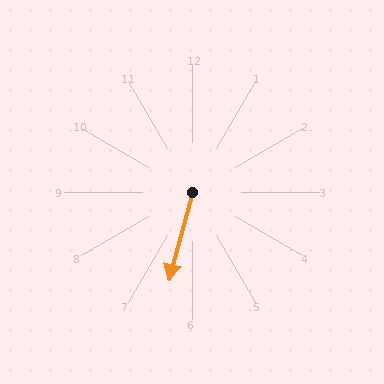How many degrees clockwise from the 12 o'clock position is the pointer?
Approximately 195 degrees.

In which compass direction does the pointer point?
South.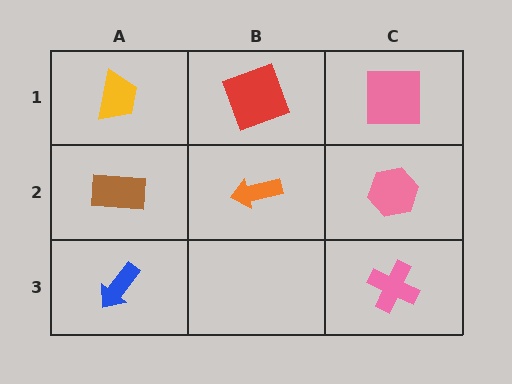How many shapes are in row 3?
2 shapes.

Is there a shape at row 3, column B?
No, that cell is empty.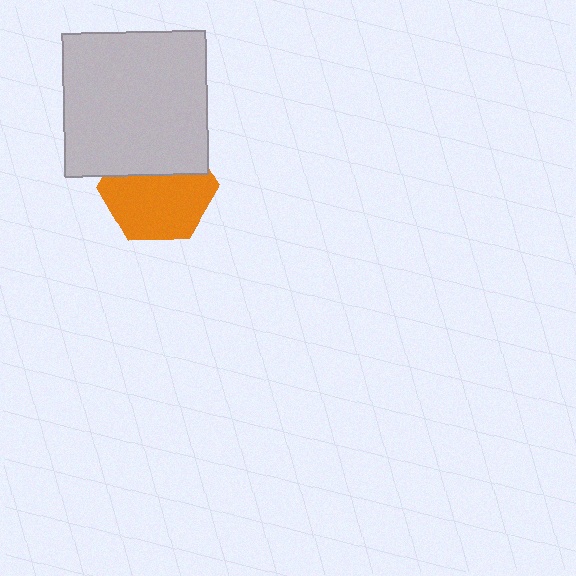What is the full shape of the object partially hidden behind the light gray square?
The partially hidden object is an orange hexagon.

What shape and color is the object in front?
The object in front is a light gray square.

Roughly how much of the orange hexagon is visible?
About half of it is visible (roughly 62%).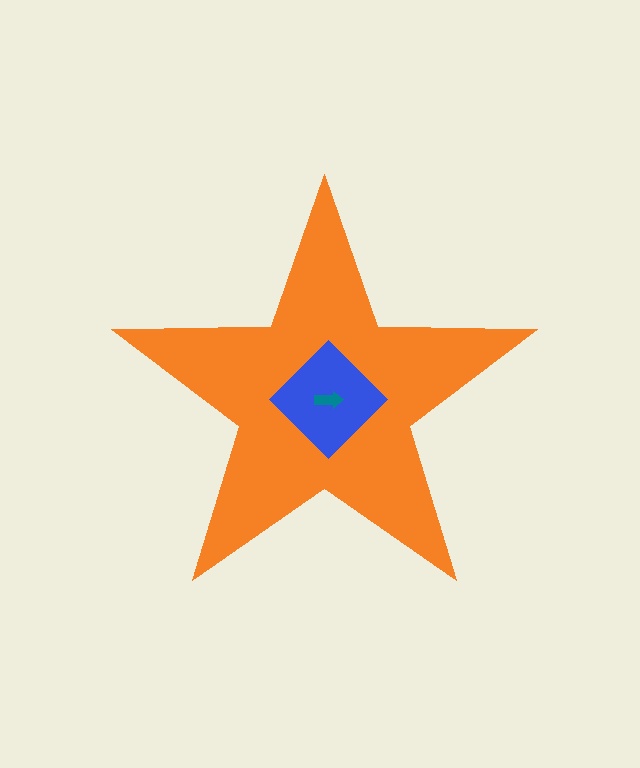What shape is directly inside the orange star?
The blue diamond.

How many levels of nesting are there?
3.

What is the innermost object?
The teal arrow.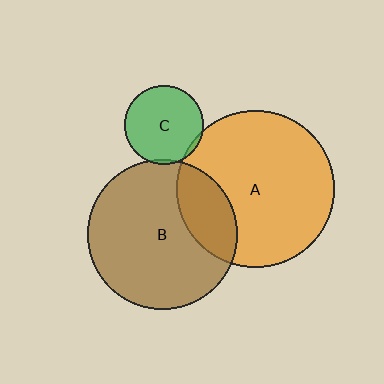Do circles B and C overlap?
Yes.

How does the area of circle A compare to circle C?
Approximately 3.9 times.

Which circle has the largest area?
Circle A (orange).